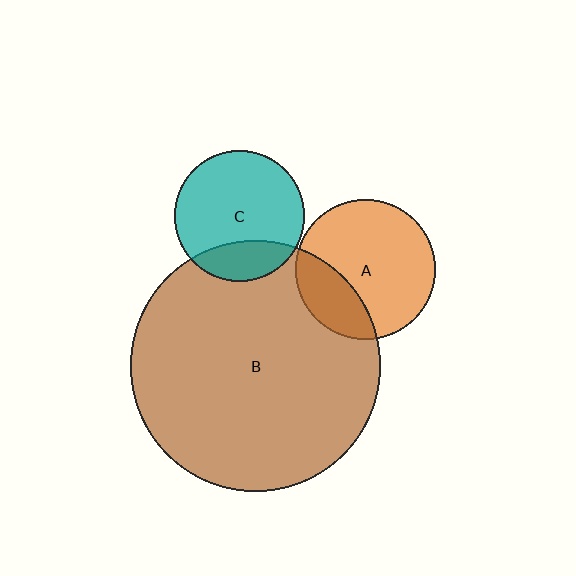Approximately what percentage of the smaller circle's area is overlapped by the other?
Approximately 25%.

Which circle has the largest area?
Circle B (brown).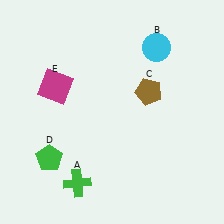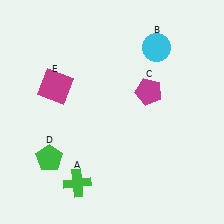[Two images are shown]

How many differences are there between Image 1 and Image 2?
There is 1 difference between the two images.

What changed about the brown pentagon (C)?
In Image 1, C is brown. In Image 2, it changed to magenta.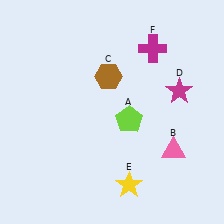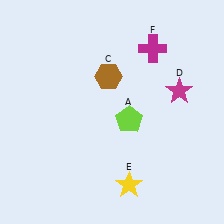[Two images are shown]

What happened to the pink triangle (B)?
The pink triangle (B) was removed in Image 2. It was in the bottom-right area of Image 1.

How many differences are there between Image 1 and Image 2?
There is 1 difference between the two images.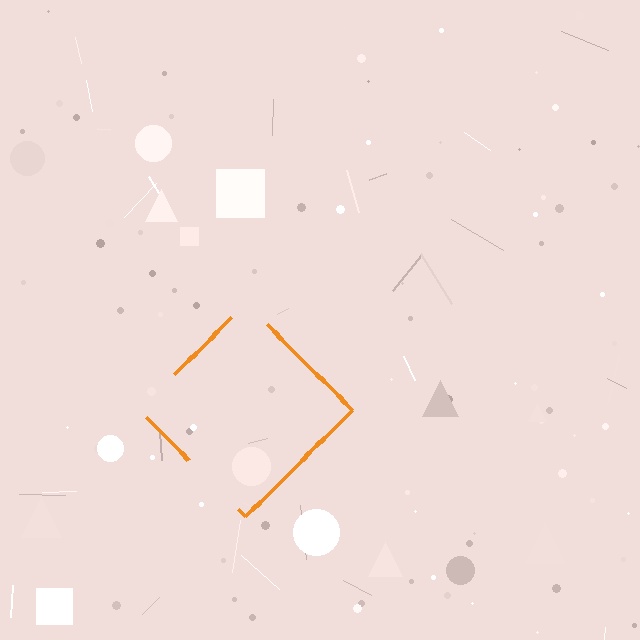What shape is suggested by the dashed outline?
The dashed outline suggests a diamond.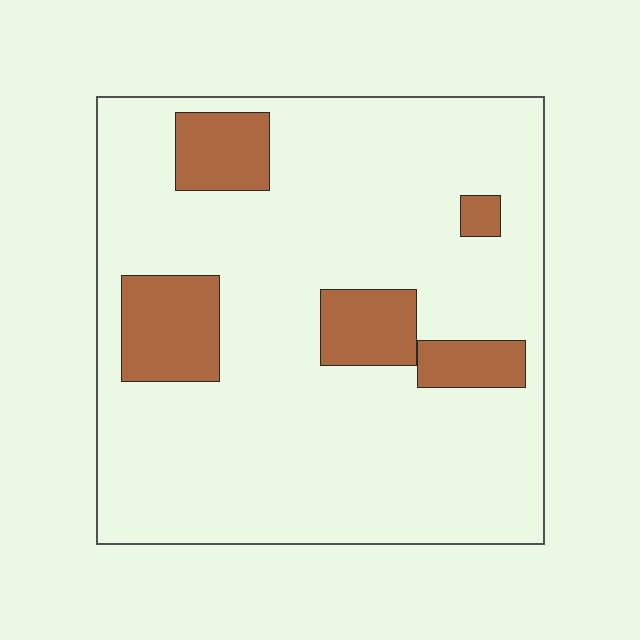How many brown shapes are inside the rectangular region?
5.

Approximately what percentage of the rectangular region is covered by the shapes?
Approximately 15%.